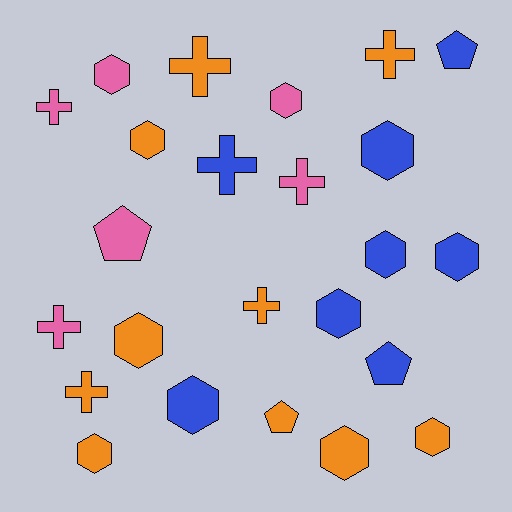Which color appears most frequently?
Orange, with 10 objects.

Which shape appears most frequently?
Hexagon, with 12 objects.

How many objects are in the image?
There are 24 objects.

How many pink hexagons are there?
There are 2 pink hexagons.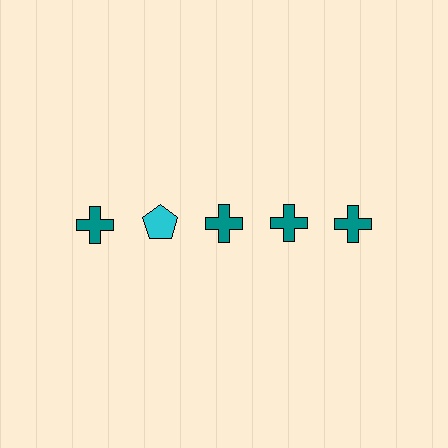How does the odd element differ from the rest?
It differs in both color (cyan instead of teal) and shape (pentagon instead of cross).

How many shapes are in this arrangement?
There are 5 shapes arranged in a grid pattern.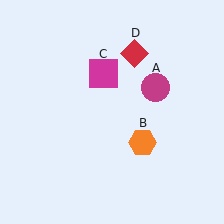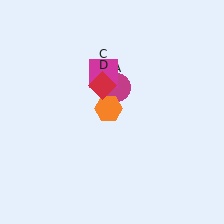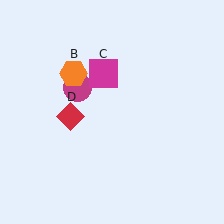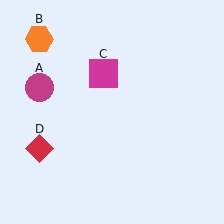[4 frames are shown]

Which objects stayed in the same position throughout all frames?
Magenta square (object C) remained stationary.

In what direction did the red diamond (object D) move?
The red diamond (object D) moved down and to the left.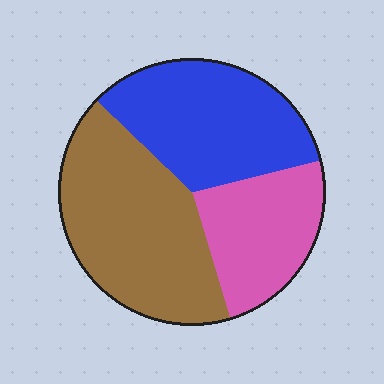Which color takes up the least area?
Pink, at roughly 25%.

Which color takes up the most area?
Brown, at roughly 40%.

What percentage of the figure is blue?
Blue covers around 35% of the figure.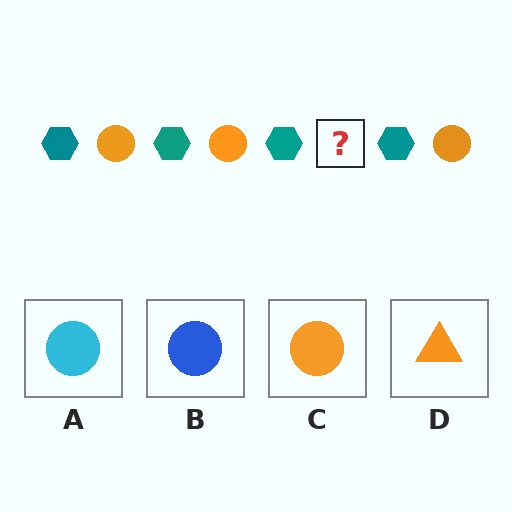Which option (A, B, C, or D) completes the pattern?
C.